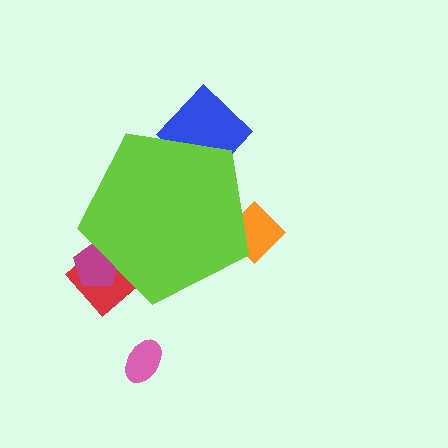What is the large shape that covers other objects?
A lime pentagon.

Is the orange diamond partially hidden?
Yes, the orange diamond is partially hidden behind the lime pentagon.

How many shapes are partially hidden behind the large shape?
4 shapes are partially hidden.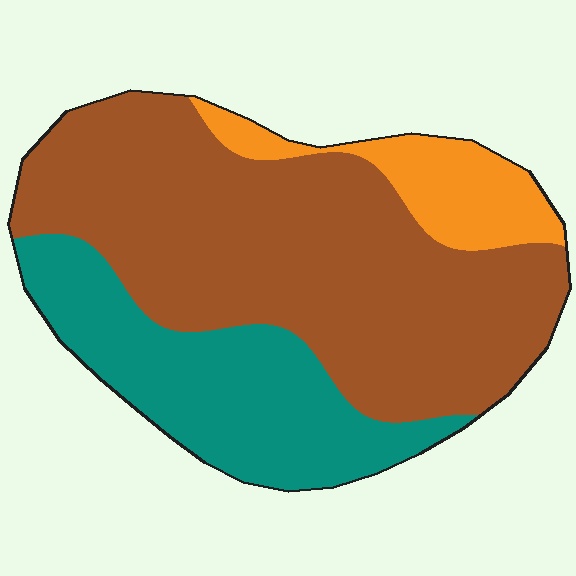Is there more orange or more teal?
Teal.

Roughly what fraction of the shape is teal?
Teal takes up between a quarter and a half of the shape.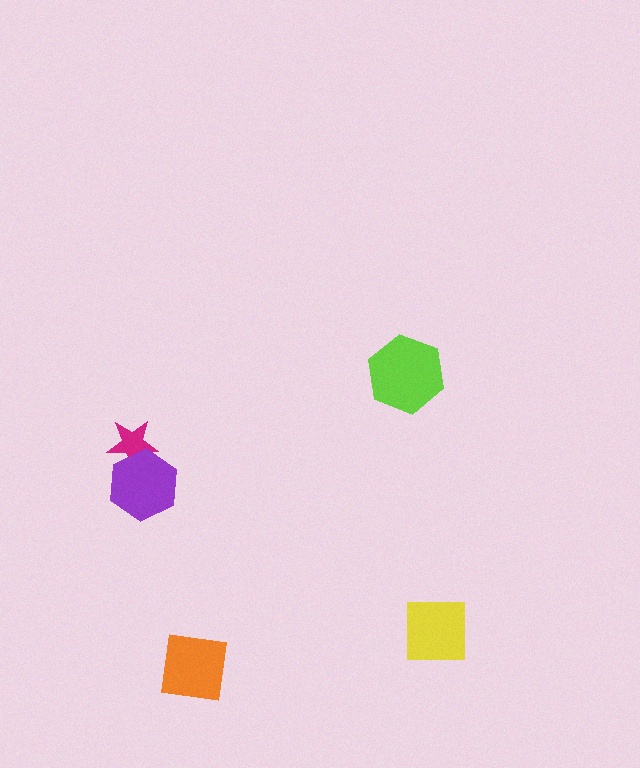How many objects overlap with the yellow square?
0 objects overlap with the yellow square.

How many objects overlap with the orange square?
0 objects overlap with the orange square.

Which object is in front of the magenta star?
The purple hexagon is in front of the magenta star.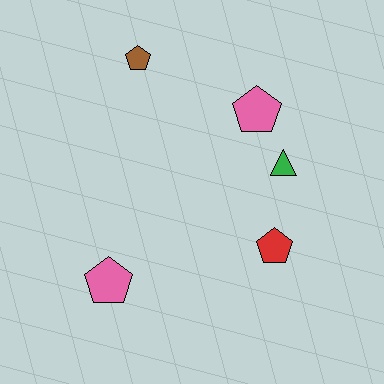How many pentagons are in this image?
There are 4 pentagons.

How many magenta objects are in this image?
There are no magenta objects.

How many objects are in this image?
There are 5 objects.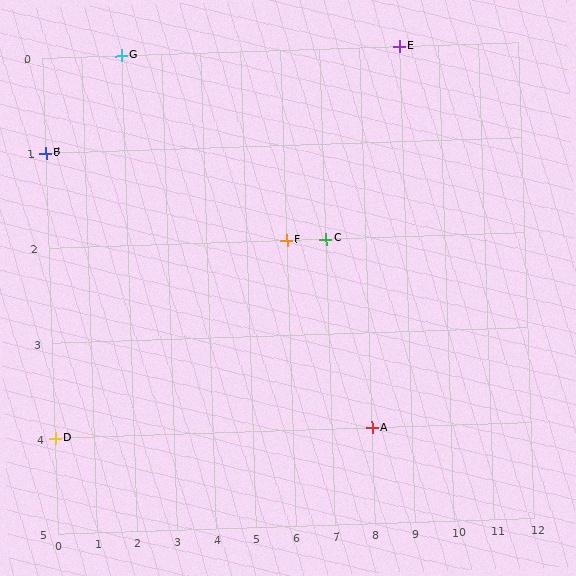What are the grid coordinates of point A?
Point A is at grid coordinates (8, 4).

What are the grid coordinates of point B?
Point B is at grid coordinates (0, 1).